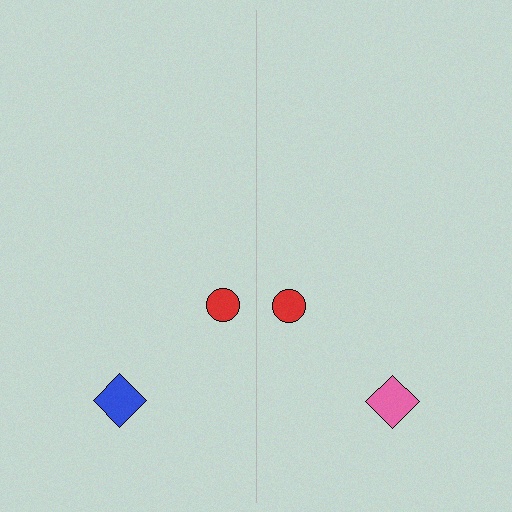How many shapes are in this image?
There are 4 shapes in this image.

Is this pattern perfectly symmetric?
No, the pattern is not perfectly symmetric. The pink diamond on the right side breaks the symmetry — its mirror counterpart is blue.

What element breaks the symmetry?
The pink diamond on the right side breaks the symmetry — its mirror counterpart is blue.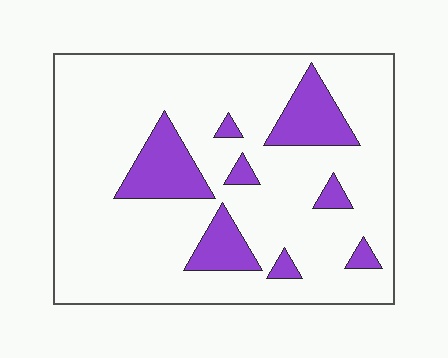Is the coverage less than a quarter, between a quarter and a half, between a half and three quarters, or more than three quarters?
Less than a quarter.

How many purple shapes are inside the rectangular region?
8.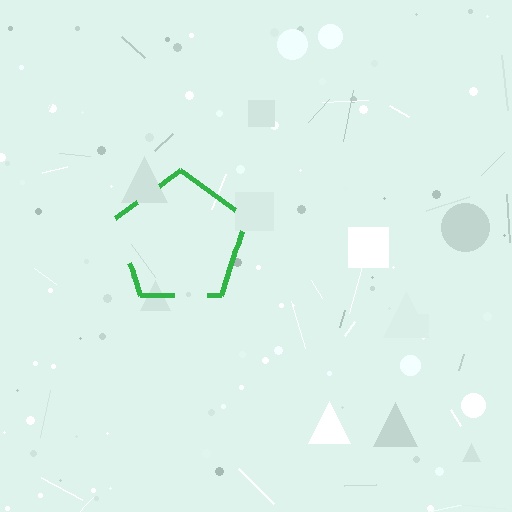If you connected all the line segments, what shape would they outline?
They would outline a pentagon.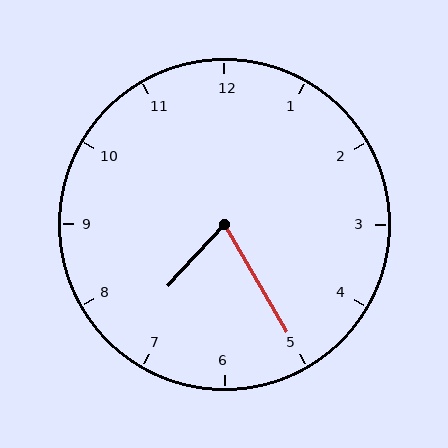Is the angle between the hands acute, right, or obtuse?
It is acute.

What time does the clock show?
7:25.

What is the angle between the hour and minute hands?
Approximately 72 degrees.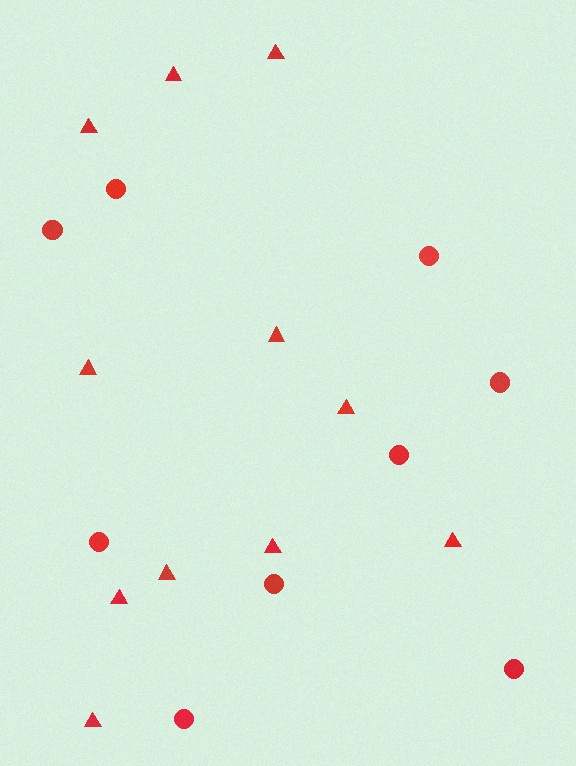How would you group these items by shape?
There are 2 groups: one group of circles (9) and one group of triangles (11).